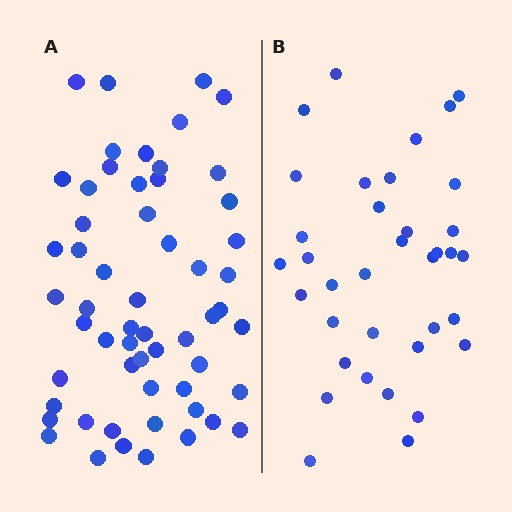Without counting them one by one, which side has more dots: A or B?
Region A (the left region) has more dots.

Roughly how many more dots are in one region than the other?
Region A has approximately 20 more dots than region B.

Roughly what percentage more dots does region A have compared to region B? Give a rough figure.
About 60% more.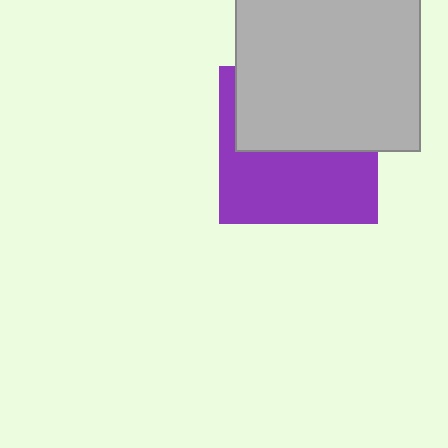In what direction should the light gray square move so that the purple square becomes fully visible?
The light gray square should move up. That is the shortest direction to clear the overlap and leave the purple square fully visible.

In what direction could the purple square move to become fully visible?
The purple square could move down. That would shift it out from behind the light gray square entirely.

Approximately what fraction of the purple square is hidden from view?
Roughly 49% of the purple square is hidden behind the light gray square.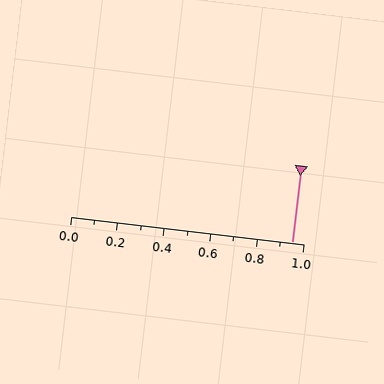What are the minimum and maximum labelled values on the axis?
The axis runs from 0.0 to 1.0.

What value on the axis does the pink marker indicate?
The marker indicates approximately 0.95.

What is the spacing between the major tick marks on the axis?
The major ticks are spaced 0.2 apart.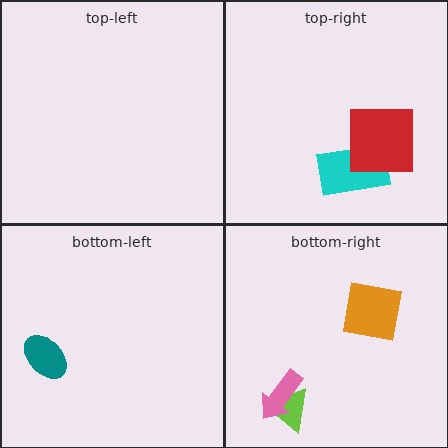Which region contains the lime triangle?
The bottom-right region.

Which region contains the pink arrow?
The bottom-right region.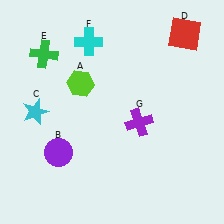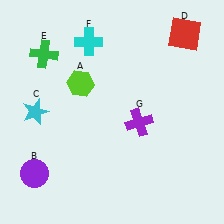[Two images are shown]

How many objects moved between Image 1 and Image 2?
1 object moved between the two images.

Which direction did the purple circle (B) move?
The purple circle (B) moved left.